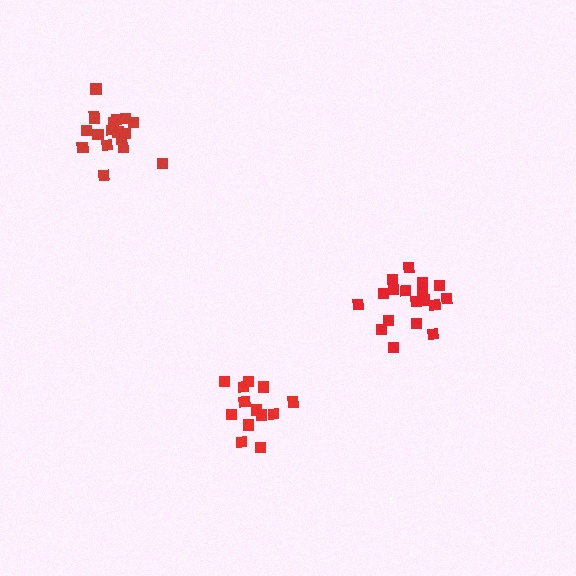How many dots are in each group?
Group 1: 18 dots, Group 2: 13 dots, Group 3: 18 dots (49 total).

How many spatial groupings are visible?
There are 3 spatial groupings.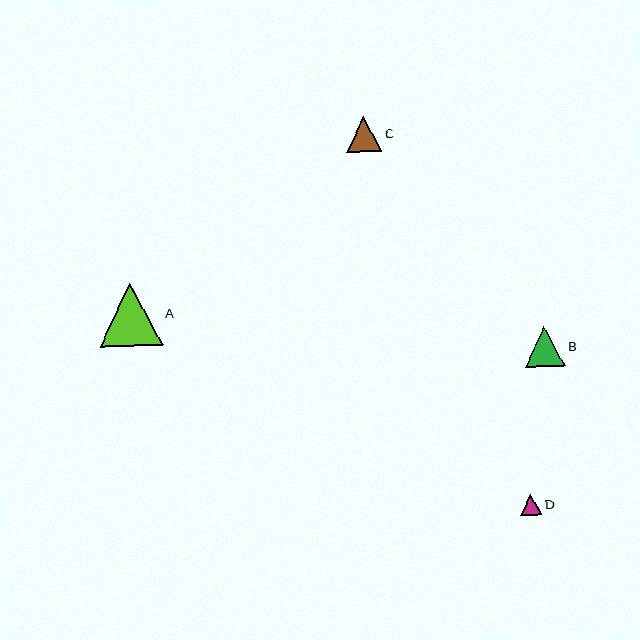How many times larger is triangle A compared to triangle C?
Triangle A is approximately 1.8 times the size of triangle C.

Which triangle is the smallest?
Triangle D is the smallest with a size of approximately 21 pixels.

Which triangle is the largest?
Triangle A is the largest with a size of approximately 63 pixels.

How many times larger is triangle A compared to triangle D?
Triangle A is approximately 3.0 times the size of triangle D.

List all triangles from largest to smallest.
From largest to smallest: A, B, C, D.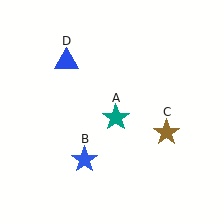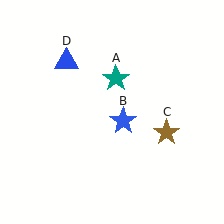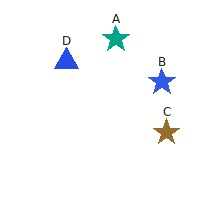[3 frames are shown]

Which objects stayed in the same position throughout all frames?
Brown star (object C) and blue triangle (object D) remained stationary.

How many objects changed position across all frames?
2 objects changed position: teal star (object A), blue star (object B).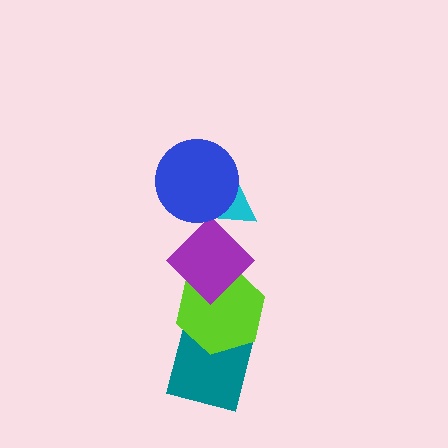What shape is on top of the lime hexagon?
The purple diamond is on top of the lime hexagon.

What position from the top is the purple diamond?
The purple diamond is 3rd from the top.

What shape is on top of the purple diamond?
The cyan triangle is on top of the purple diamond.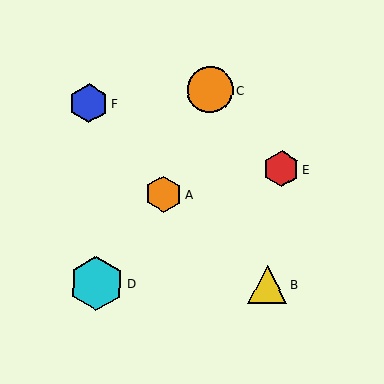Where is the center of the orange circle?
The center of the orange circle is at (210, 90).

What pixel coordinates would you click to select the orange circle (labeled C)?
Click at (210, 90) to select the orange circle C.